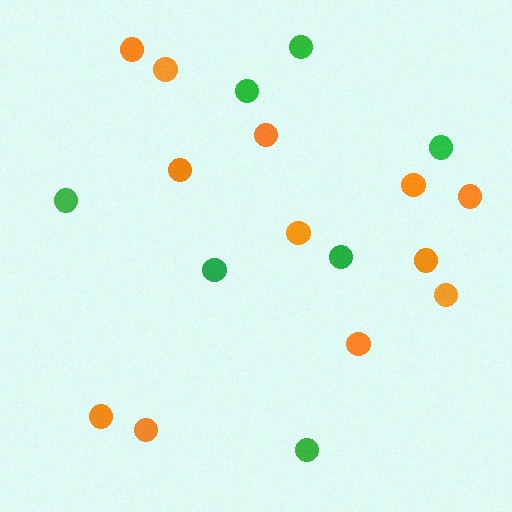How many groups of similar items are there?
There are 2 groups: one group of green circles (7) and one group of orange circles (12).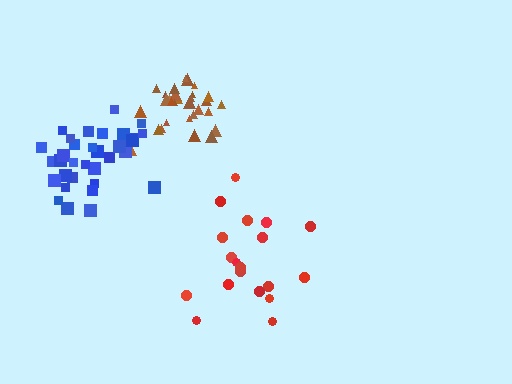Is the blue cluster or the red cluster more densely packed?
Blue.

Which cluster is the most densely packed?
Brown.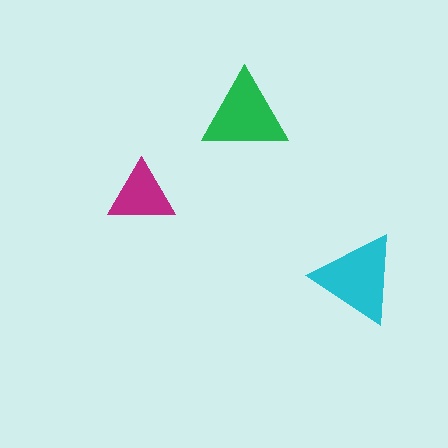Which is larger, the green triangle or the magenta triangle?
The green one.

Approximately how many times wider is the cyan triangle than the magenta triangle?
About 1.5 times wider.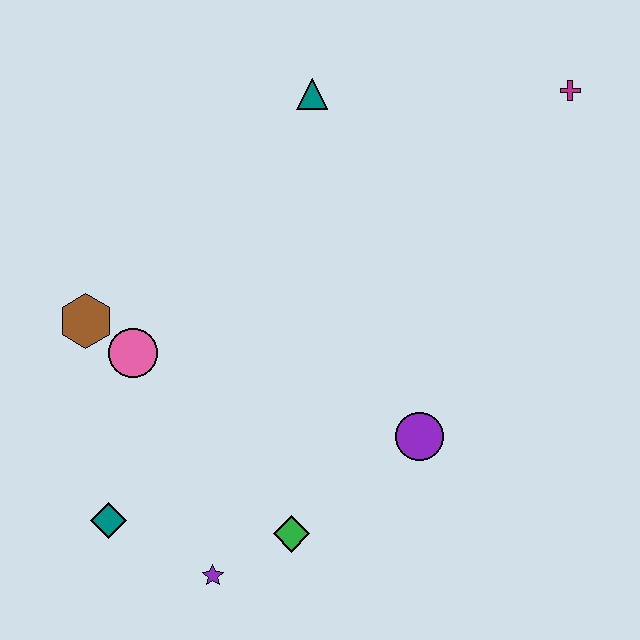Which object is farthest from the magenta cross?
The teal diamond is farthest from the magenta cross.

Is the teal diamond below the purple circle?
Yes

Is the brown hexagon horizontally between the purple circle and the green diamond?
No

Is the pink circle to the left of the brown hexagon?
No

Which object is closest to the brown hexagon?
The pink circle is closest to the brown hexagon.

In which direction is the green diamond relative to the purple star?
The green diamond is to the right of the purple star.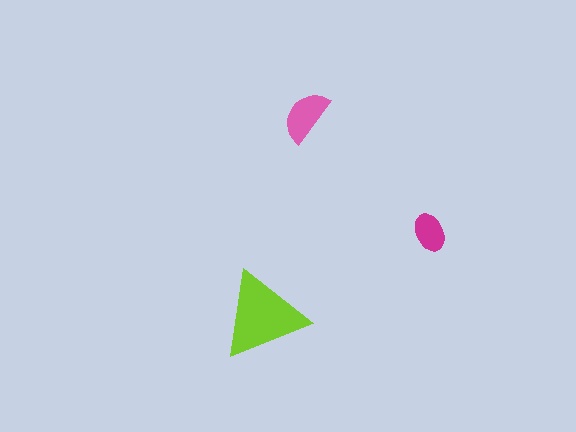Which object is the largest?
The lime triangle.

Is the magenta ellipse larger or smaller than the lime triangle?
Smaller.